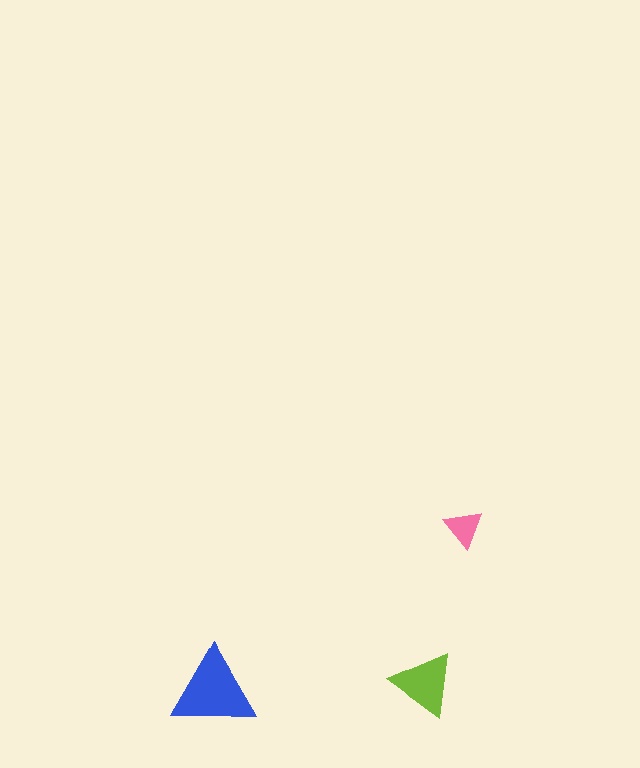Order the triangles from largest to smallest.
the blue one, the lime one, the pink one.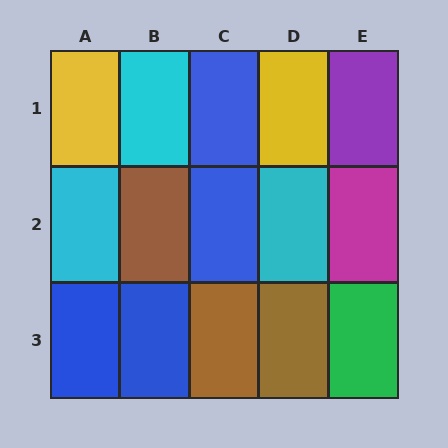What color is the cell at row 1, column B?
Cyan.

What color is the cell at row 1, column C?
Blue.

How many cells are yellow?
2 cells are yellow.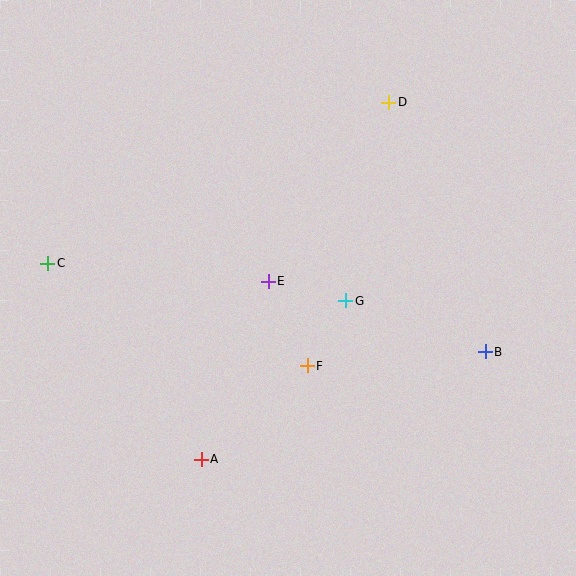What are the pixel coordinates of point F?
Point F is at (307, 366).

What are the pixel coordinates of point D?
Point D is at (389, 102).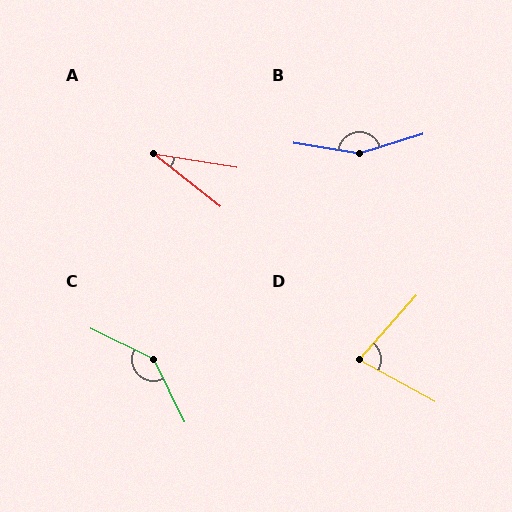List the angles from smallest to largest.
A (29°), D (77°), C (142°), B (154°).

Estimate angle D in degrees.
Approximately 77 degrees.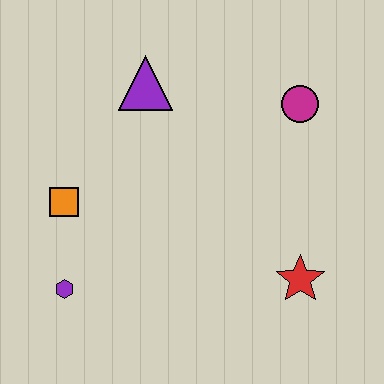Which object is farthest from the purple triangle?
The red star is farthest from the purple triangle.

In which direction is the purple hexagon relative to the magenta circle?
The purple hexagon is to the left of the magenta circle.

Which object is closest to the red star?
The magenta circle is closest to the red star.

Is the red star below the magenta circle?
Yes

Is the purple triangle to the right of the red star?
No